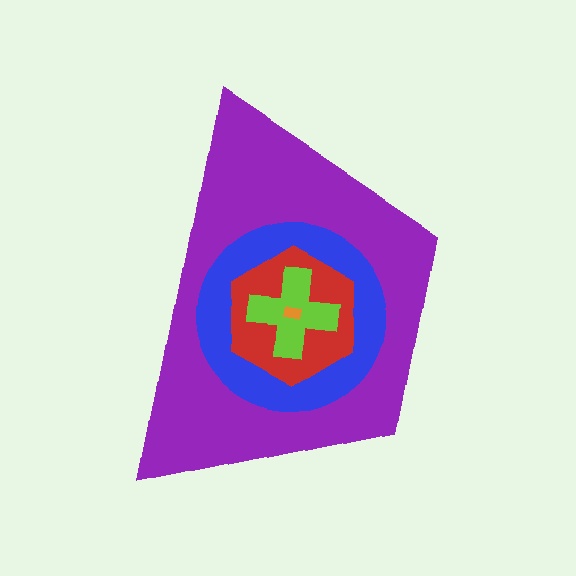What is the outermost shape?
The purple trapezoid.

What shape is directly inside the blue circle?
The red hexagon.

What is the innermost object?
The orange rectangle.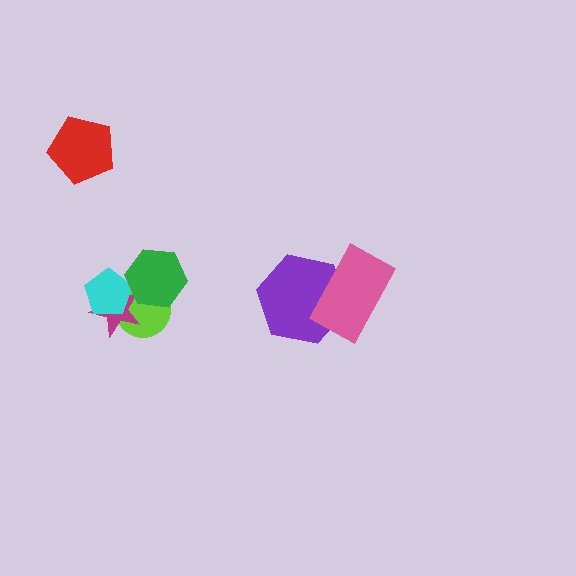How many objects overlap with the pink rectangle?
1 object overlaps with the pink rectangle.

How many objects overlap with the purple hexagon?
1 object overlaps with the purple hexagon.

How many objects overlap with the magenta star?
3 objects overlap with the magenta star.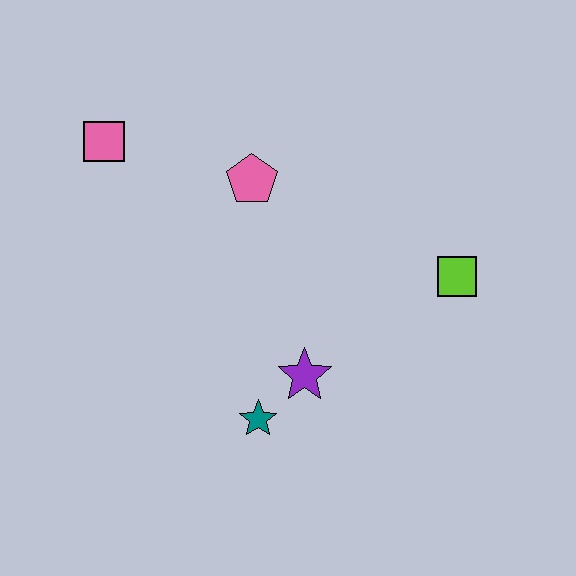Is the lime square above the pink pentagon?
No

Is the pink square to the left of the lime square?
Yes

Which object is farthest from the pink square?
The lime square is farthest from the pink square.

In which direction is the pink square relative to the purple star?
The pink square is above the purple star.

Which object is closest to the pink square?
The pink pentagon is closest to the pink square.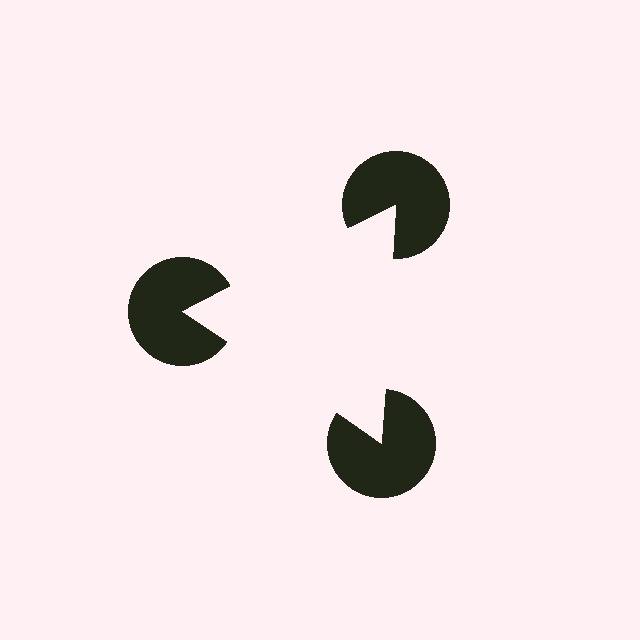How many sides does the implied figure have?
3 sides.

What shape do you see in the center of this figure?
An illusory triangle — its edges are inferred from the aligned wedge cuts in the pac-man discs, not physically drawn.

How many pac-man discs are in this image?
There are 3 — one at each vertex of the illusory triangle.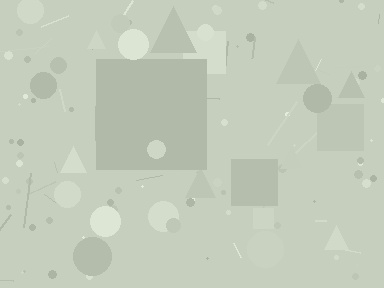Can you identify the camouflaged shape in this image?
The camouflaged shape is a square.